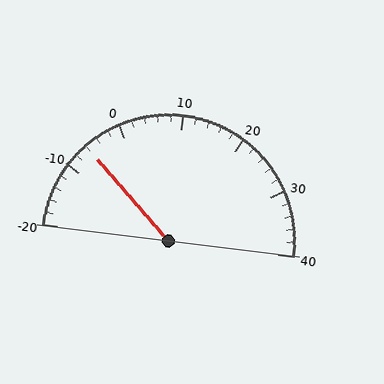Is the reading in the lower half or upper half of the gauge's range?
The reading is in the lower half of the range (-20 to 40).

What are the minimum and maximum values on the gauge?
The gauge ranges from -20 to 40.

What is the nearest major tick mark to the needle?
The nearest major tick mark is -10.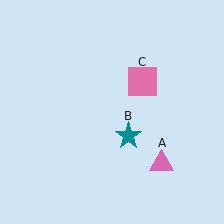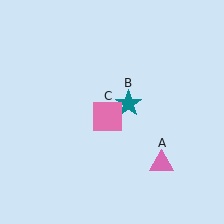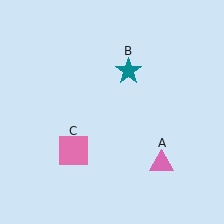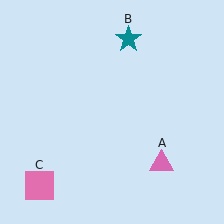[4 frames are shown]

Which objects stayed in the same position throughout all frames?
Pink triangle (object A) remained stationary.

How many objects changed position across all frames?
2 objects changed position: teal star (object B), pink square (object C).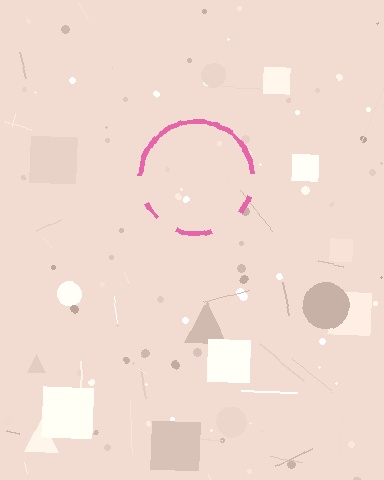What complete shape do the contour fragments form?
The contour fragments form a circle.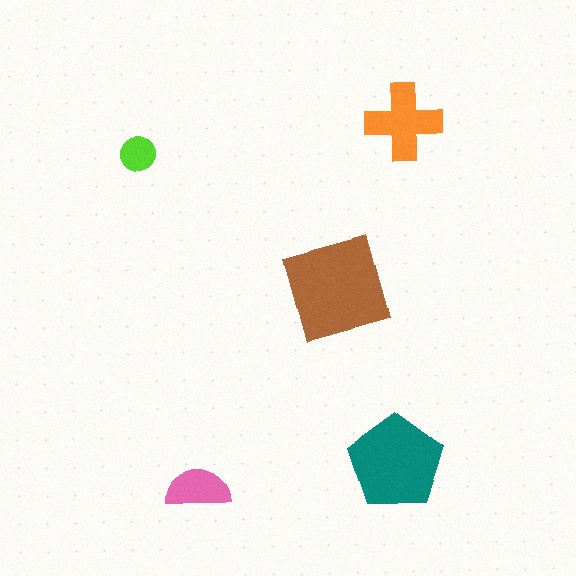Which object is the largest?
The brown square.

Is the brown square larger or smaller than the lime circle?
Larger.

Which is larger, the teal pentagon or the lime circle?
The teal pentagon.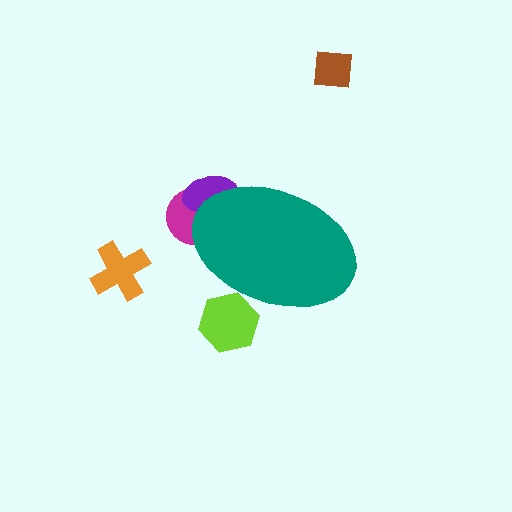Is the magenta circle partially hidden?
Yes, the magenta circle is partially hidden behind the teal ellipse.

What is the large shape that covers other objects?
A teal ellipse.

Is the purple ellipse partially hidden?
Yes, the purple ellipse is partially hidden behind the teal ellipse.